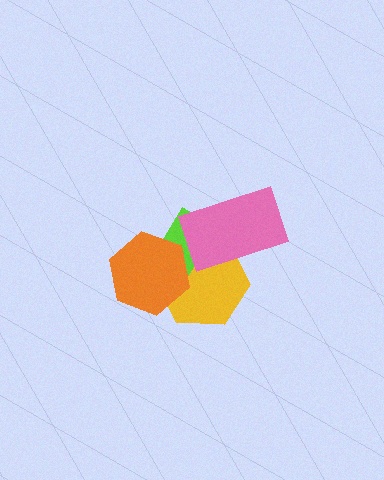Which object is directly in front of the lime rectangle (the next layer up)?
The pink rectangle is directly in front of the lime rectangle.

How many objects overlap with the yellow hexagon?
3 objects overlap with the yellow hexagon.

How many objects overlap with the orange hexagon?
2 objects overlap with the orange hexagon.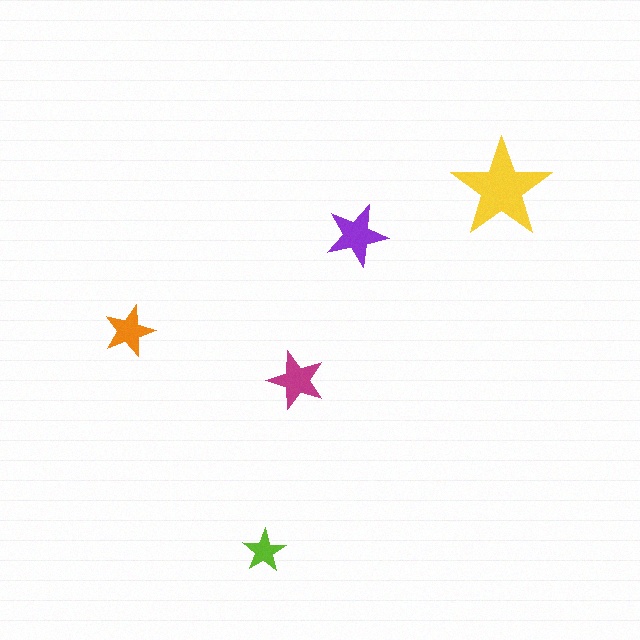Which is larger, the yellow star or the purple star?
The yellow one.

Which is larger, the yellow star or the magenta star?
The yellow one.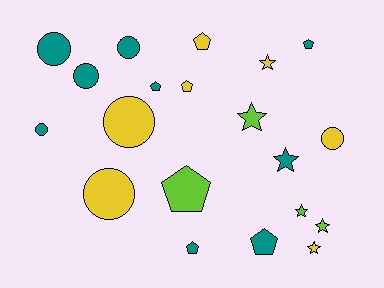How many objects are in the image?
There are 20 objects.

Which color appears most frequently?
Teal, with 9 objects.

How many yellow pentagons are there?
There are 2 yellow pentagons.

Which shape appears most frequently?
Pentagon, with 7 objects.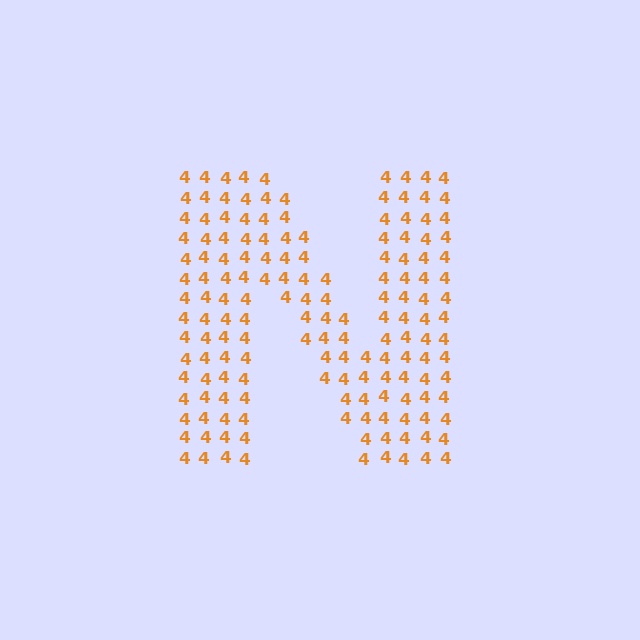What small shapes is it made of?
It is made of small digit 4's.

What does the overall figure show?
The overall figure shows the letter N.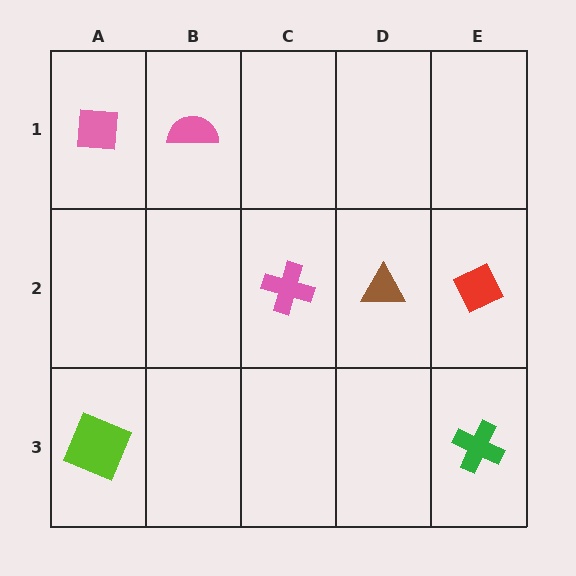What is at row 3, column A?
A lime square.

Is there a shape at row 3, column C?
No, that cell is empty.